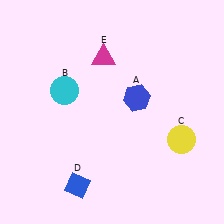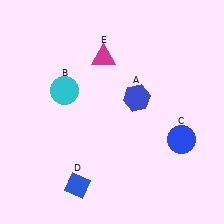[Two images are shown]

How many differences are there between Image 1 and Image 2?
There is 1 difference between the two images.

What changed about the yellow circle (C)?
In Image 1, C is yellow. In Image 2, it changed to blue.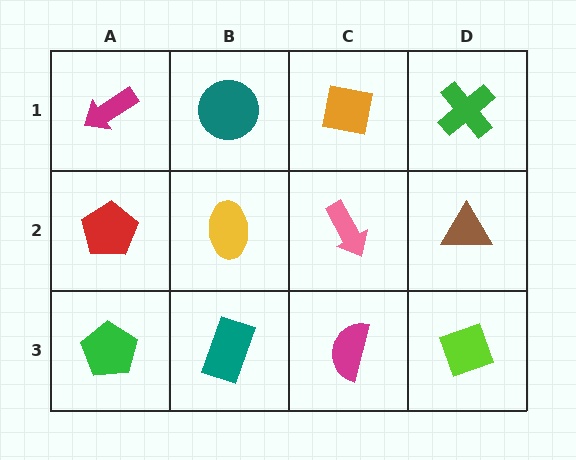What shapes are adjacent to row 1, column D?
A brown triangle (row 2, column D), an orange square (row 1, column C).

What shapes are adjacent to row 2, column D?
A green cross (row 1, column D), a lime diamond (row 3, column D), a pink arrow (row 2, column C).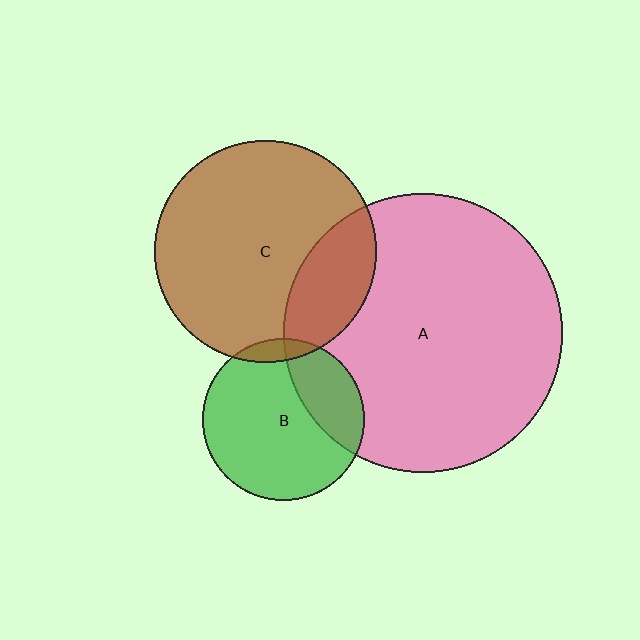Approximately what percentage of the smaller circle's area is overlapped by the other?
Approximately 25%.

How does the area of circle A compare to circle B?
Approximately 3.0 times.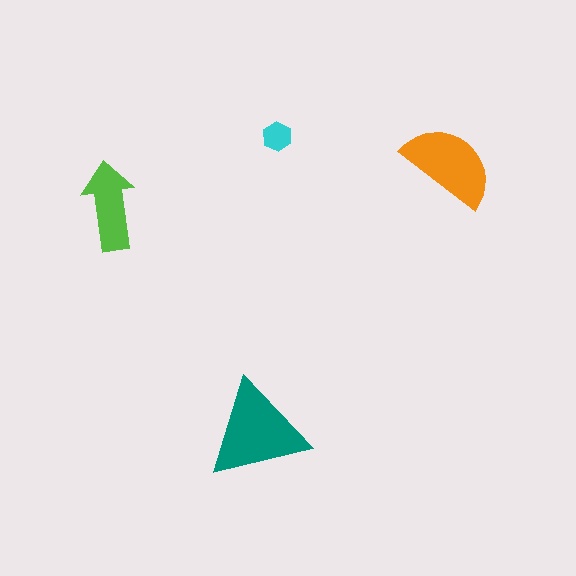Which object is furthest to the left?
The lime arrow is leftmost.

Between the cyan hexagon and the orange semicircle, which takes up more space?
The orange semicircle.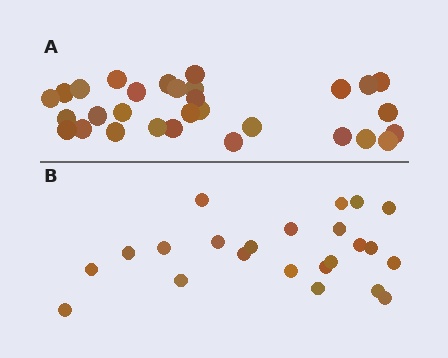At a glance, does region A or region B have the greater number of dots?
Region A (the top region) has more dots.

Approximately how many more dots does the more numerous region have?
Region A has roughly 8 or so more dots than region B.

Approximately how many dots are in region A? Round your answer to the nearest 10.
About 30 dots.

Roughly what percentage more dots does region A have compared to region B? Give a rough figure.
About 30% more.